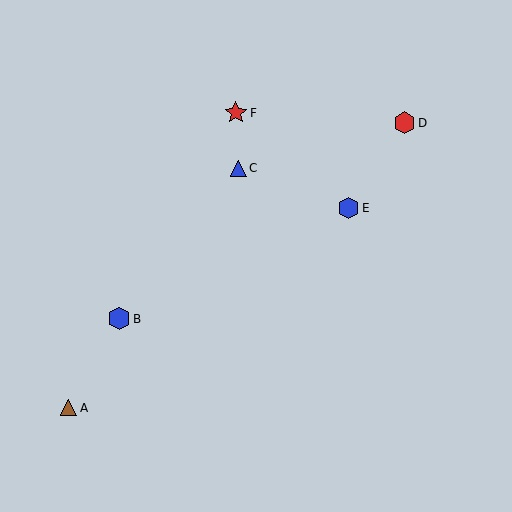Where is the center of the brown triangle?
The center of the brown triangle is at (68, 408).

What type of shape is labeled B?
Shape B is a blue hexagon.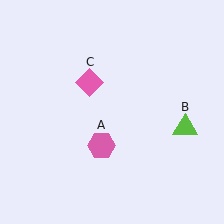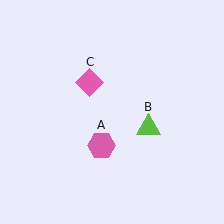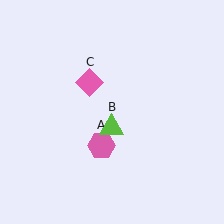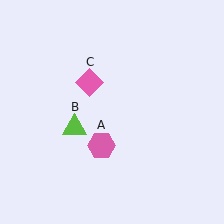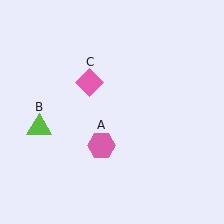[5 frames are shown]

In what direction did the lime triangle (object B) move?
The lime triangle (object B) moved left.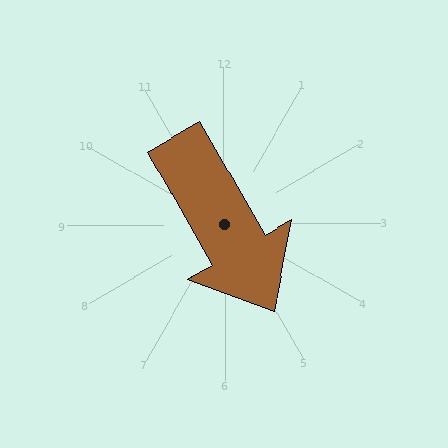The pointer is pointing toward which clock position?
Roughly 5 o'clock.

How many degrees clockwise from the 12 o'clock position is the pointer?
Approximately 150 degrees.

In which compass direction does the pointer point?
Southeast.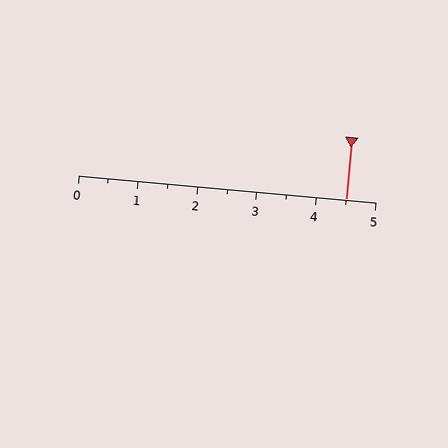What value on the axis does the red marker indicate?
The marker indicates approximately 4.5.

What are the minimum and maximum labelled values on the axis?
The axis runs from 0 to 5.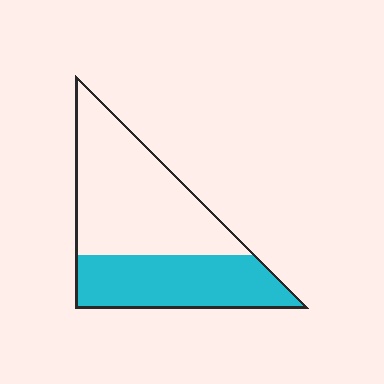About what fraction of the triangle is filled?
About two fifths (2/5).